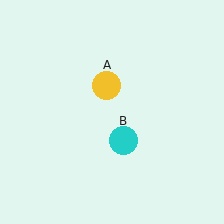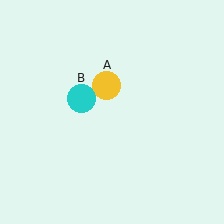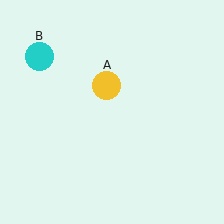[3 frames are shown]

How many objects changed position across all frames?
1 object changed position: cyan circle (object B).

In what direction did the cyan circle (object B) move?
The cyan circle (object B) moved up and to the left.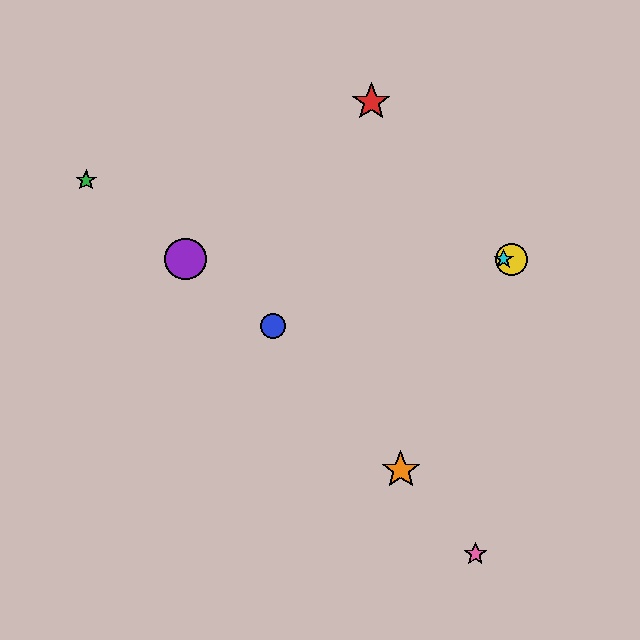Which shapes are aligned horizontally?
The yellow circle, the purple circle, the cyan star are aligned horizontally.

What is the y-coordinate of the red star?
The red star is at y≈102.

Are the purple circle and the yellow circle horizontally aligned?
Yes, both are at y≈259.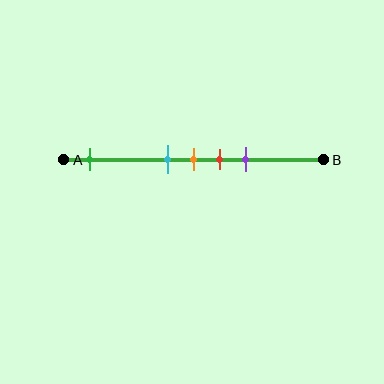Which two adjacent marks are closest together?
The cyan and orange marks are the closest adjacent pair.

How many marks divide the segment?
There are 5 marks dividing the segment.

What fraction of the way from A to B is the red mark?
The red mark is approximately 60% (0.6) of the way from A to B.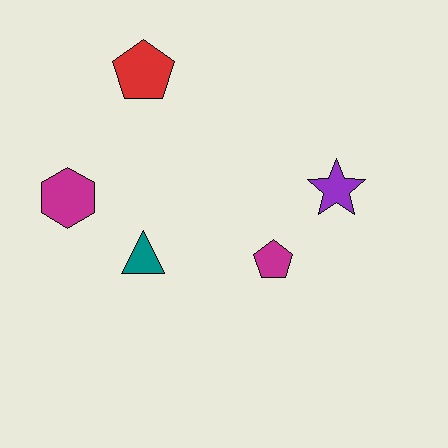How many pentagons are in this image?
There are 2 pentagons.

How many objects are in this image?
There are 5 objects.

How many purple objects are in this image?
There is 1 purple object.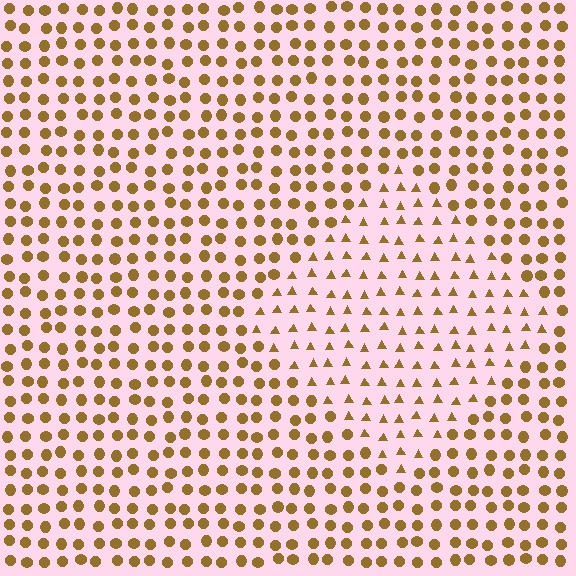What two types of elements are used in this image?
The image uses triangles inside the diamond region and circles outside it.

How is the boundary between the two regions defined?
The boundary is defined by a change in element shape: triangles inside vs. circles outside. All elements share the same color and spacing.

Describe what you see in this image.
The image is filled with small brown elements arranged in a uniform grid. A diamond-shaped region contains triangles, while the surrounding area contains circles. The boundary is defined purely by the change in element shape.